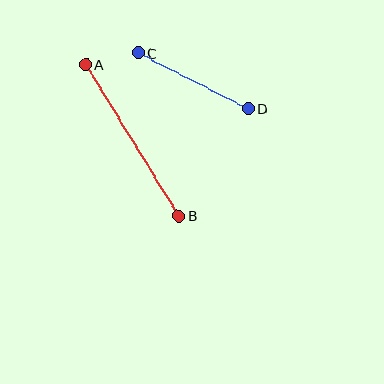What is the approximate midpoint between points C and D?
The midpoint is at approximately (193, 81) pixels.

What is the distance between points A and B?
The distance is approximately 178 pixels.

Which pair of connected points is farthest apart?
Points A and B are farthest apart.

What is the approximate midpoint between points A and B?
The midpoint is at approximately (132, 140) pixels.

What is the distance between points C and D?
The distance is approximately 123 pixels.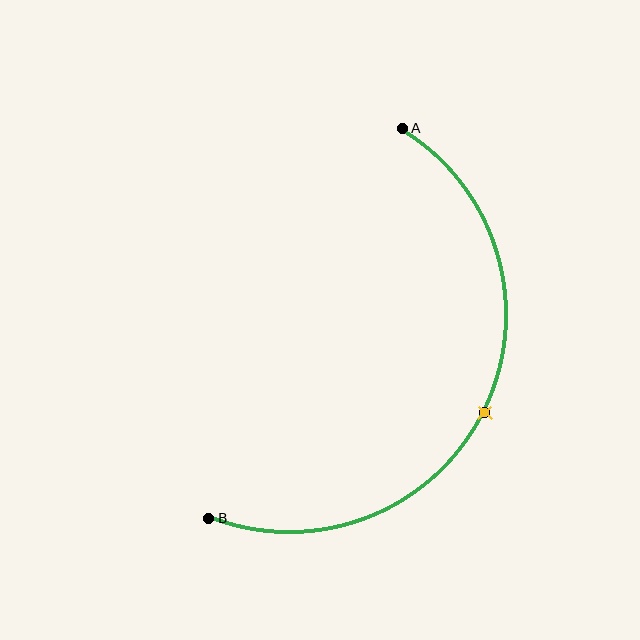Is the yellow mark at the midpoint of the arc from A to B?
Yes. The yellow mark lies on the arc at equal arc-length from both A and B — it is the arc midpoint.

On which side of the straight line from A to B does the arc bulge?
The arc bulges to the right of the straight line connecting A and B.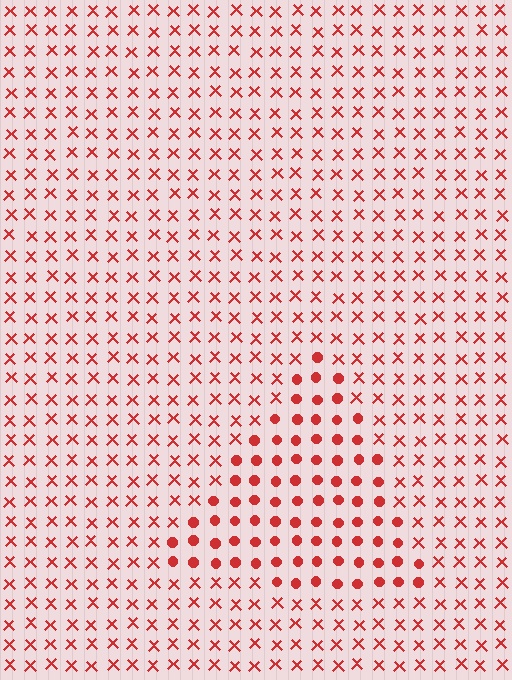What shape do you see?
I see a triangle.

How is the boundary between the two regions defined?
The boundary is defined by a change in element shape: circles inside vs. X marks outside. All elements share the same color and spacing.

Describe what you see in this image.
The image is filled with small red elements arranged in a uniform grid. A triangle-shaped region contains circles, while the surrounding area contains X marks. The boundary is defined purely by the change in element shape.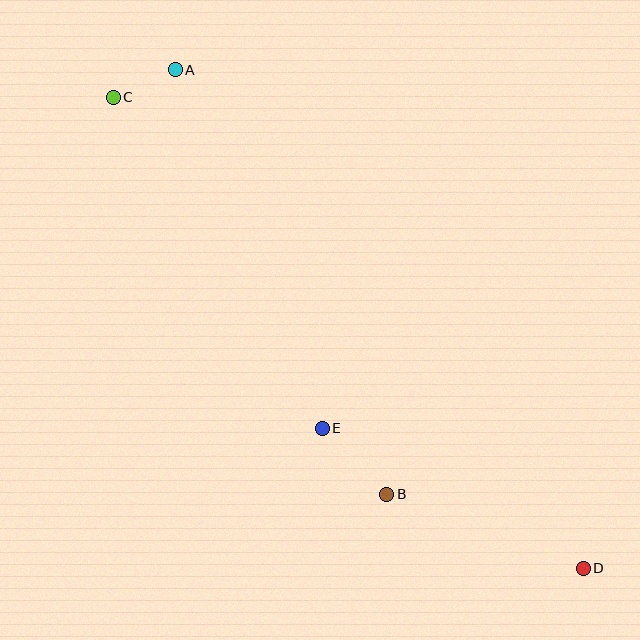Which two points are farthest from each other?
Points C and D are farthest from each other.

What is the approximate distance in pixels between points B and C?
The distance between B and C is approximately 482 pixels.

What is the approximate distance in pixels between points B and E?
The distance between B and E is approximately 92 pixels.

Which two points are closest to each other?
Points A and C are closest to each other.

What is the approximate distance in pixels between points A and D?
The distance between A and D is approximately 644 pixels.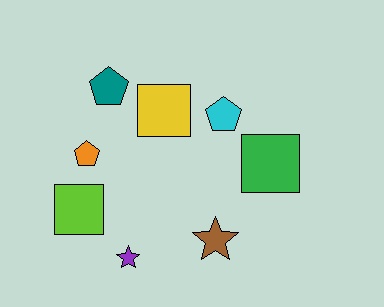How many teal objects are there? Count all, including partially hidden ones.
There is 1 teal object.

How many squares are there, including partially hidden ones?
There are 3 squares.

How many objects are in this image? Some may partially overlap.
There are 8 objects.